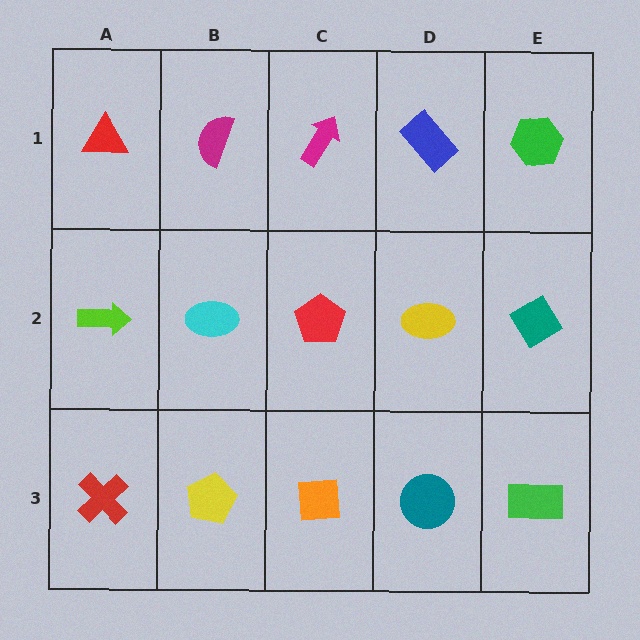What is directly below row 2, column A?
A red cross.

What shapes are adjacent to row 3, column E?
A teal diamond (row 2, column E), a teal circle (row 3, column D).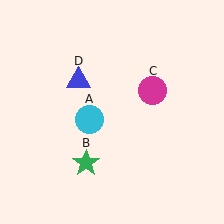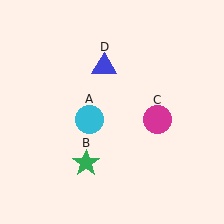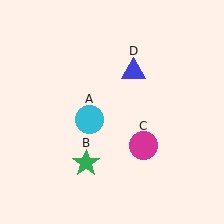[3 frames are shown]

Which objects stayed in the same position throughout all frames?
Cyan circle (object A) and green star (object B) remained stationary.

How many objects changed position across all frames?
2 objects changed position: magenta circle (object C), blue triangle (object D).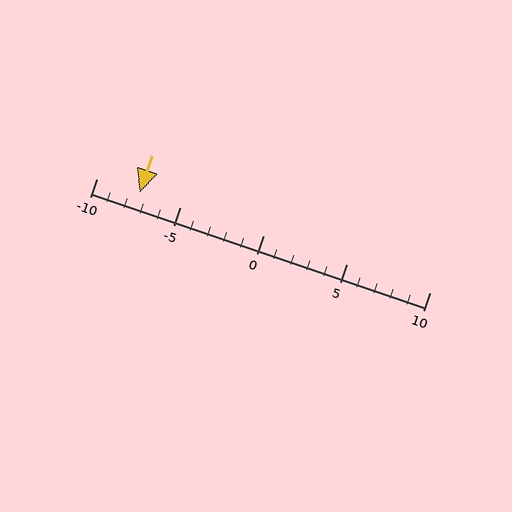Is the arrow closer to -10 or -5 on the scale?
The arrow is closer to -5.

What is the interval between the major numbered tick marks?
The major tick marks are spaced 5 units apart.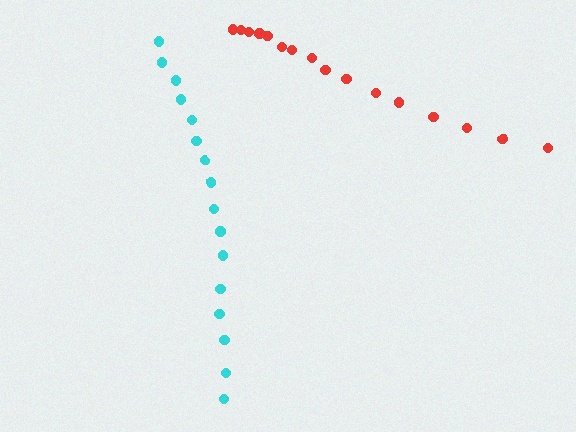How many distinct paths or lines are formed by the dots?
There are 2 distinct paths.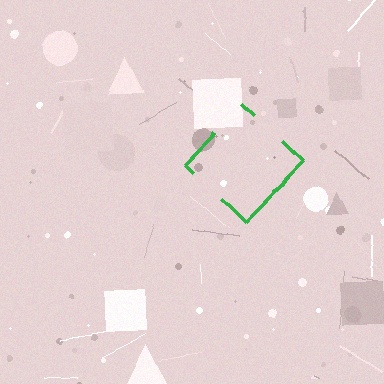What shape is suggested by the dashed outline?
The dashed outline suggests a diamond.